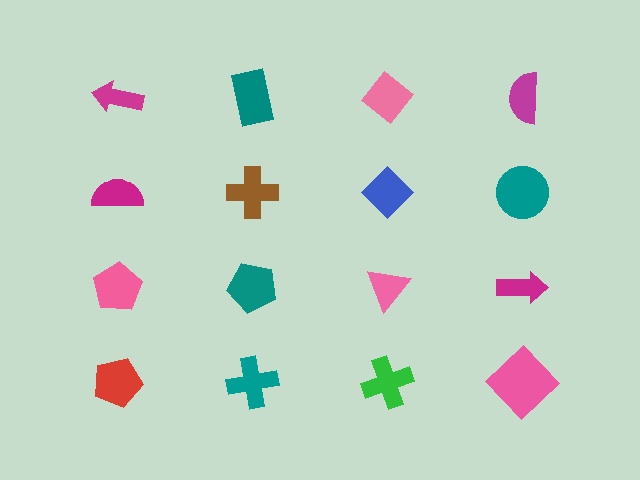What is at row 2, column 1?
A magenta semicircle.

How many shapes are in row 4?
4 shapes.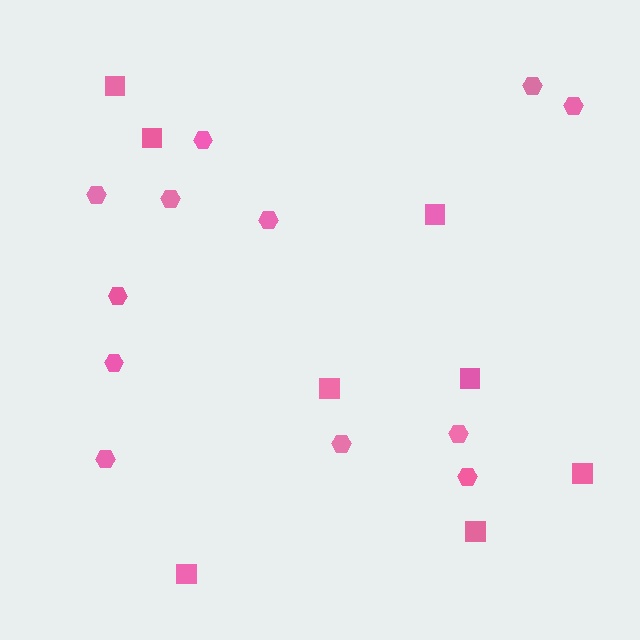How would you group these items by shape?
There are 2 groups: one group of squares (8) and one group of hexagons (12).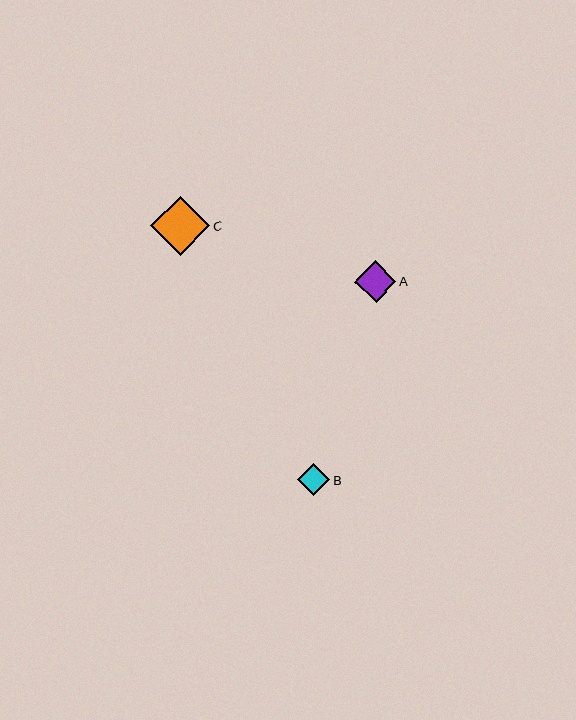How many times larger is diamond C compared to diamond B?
Diamond C is approximately 1.9 times the size of diamond B.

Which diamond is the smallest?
Diamond B is the smallest with a size of approximately 32 pixels.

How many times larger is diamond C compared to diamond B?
Diamond C is approximately 1.9 times the size of diamond B.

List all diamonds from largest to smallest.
From largest to smallest: C, A, B.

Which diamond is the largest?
Diamond C is the largest with a size of approximately 59 pixels.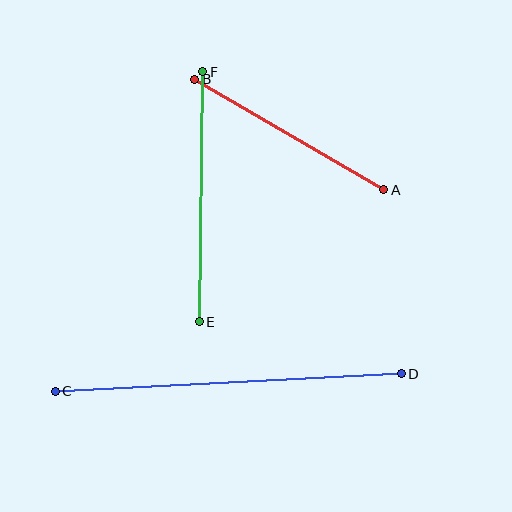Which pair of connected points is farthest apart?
Points C and D are farthest apart.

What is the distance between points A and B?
The distance is approximately 219 pixels.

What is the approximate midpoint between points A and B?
The midpoint is at approximately (289, 135) pixels.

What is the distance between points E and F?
The distance is approximately 250 pixels.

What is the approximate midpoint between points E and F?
The midpoint is at approximately (201, 197) pixels.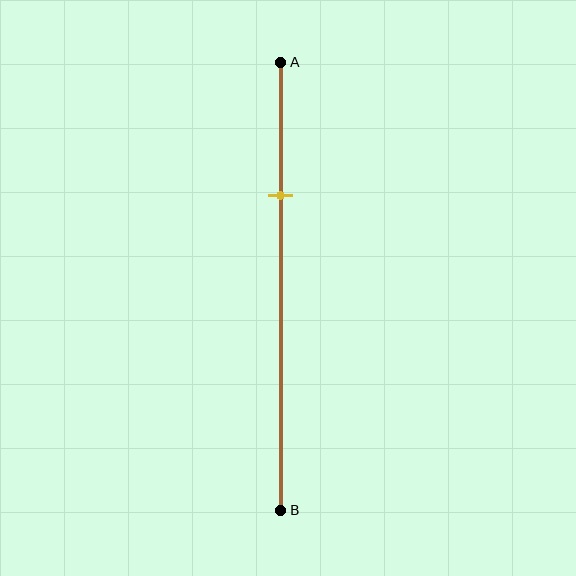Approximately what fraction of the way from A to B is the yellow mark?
The yellow mark is approximately 30% of the way from A to B.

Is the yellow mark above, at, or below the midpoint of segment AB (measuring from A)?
The yellow mark is above the midpoint of segment AB.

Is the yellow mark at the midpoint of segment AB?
No, the mark is at about 30% from A, not at the 50% midpoint.